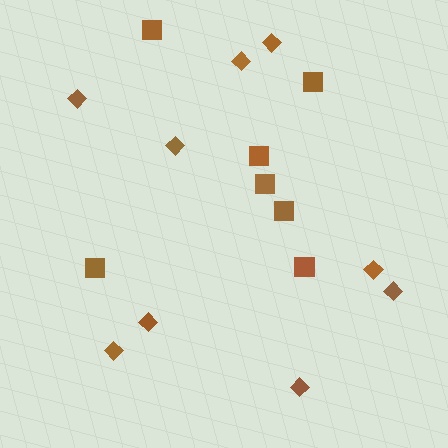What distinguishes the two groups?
There are 2 groups: one group of diamonds (9) and one group of squares (7).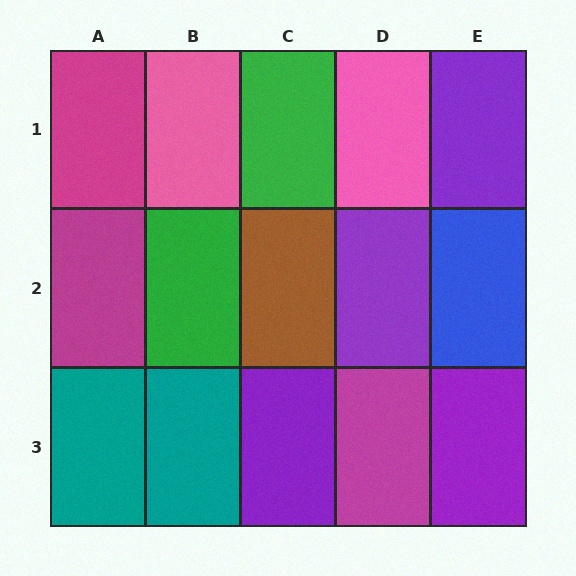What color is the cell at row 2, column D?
Purple.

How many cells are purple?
4 cells are purple.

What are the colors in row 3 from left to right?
Teal, teal, purple, magenta, purple.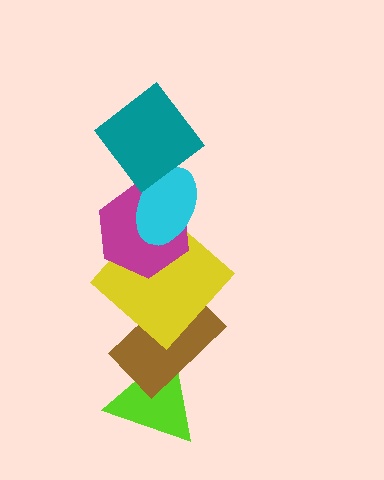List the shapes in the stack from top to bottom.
From top to bottom: the teal diamond, the cyan ellipse, the magenta hexagon, the yellow diamond, the brown rectangle, the lime triangle.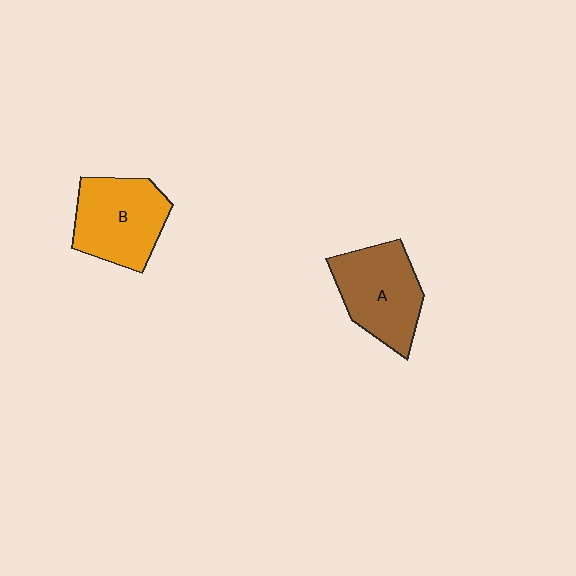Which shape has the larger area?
Shape B (orange).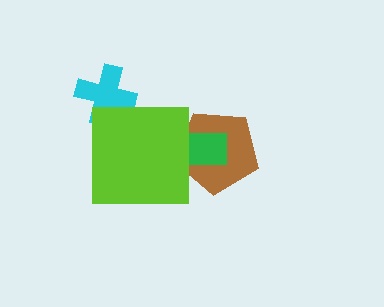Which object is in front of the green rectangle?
The lime square is in front of the green rectangle.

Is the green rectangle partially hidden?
Yes, it is partially covered by another shape.